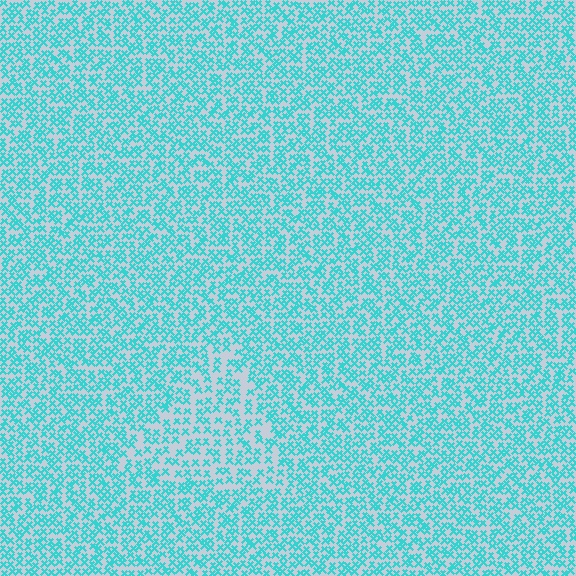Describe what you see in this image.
The image contains small cyan elements arranged at two different densities. A triangle-shaped region is visible where the elements are less densely packed than the surrounding area.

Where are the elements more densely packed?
The elements are more densely packed outside the triangle boundary.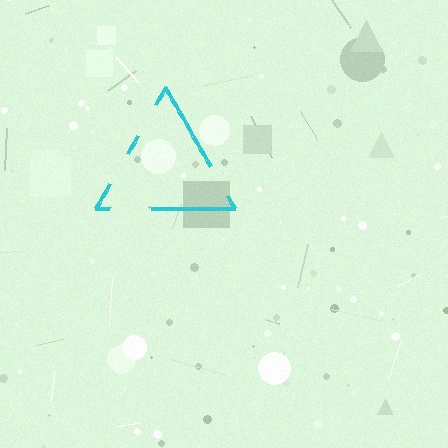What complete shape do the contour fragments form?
The contour fragments form a triangle.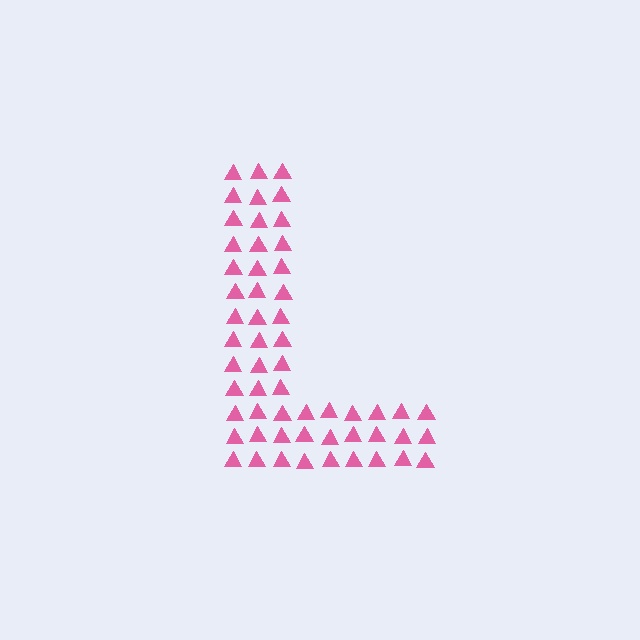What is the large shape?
The large shape is the letter L.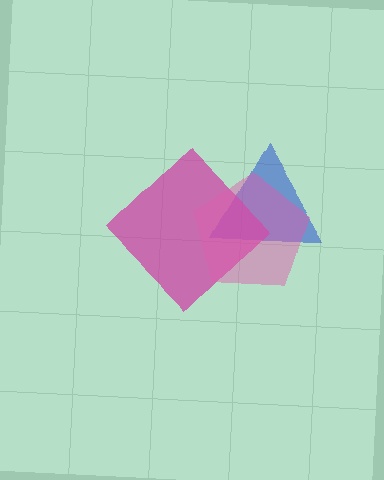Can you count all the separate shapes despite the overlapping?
Yes, there are 3 separate shapes.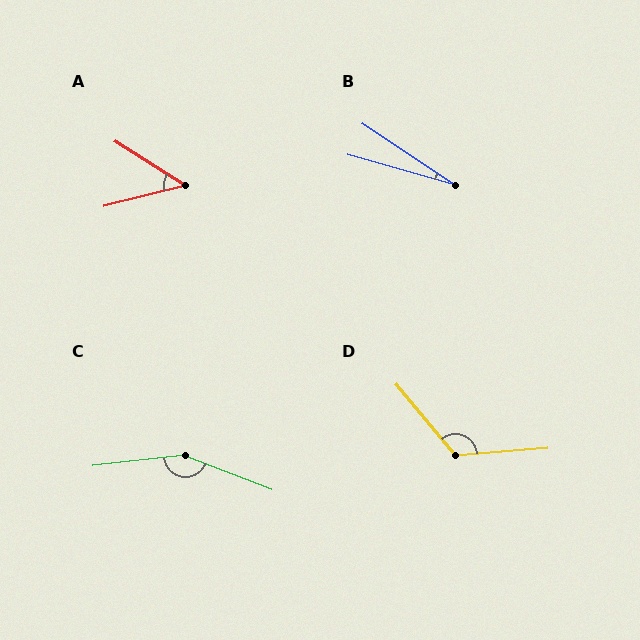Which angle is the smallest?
B, at approximately 18 degrees.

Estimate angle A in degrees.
Approximately 47 degrees.